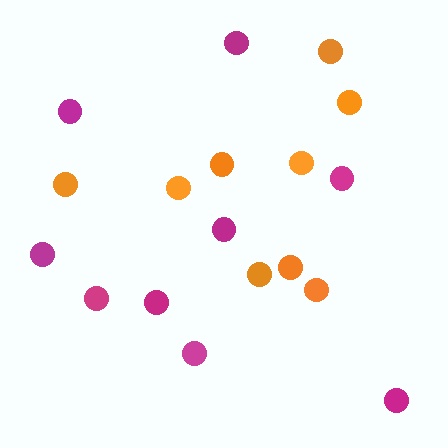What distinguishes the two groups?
There are 2 groups: one group of magenta circles (9) and one group of orange circles (9).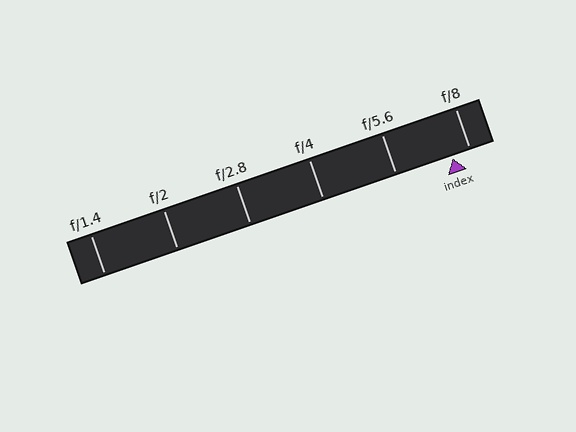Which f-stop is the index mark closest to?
The index mark is closest to f/8.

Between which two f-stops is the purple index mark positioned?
The index mark is between f/5.6 and f/8.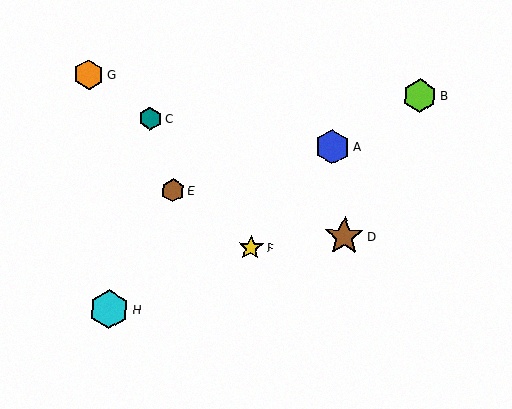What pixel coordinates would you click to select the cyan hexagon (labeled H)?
Click at (109, 309) to select the cyan hexagon H.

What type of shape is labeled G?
Shape G is an orange hexagon.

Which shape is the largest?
The cyan hexagon (labeled H) is the largest.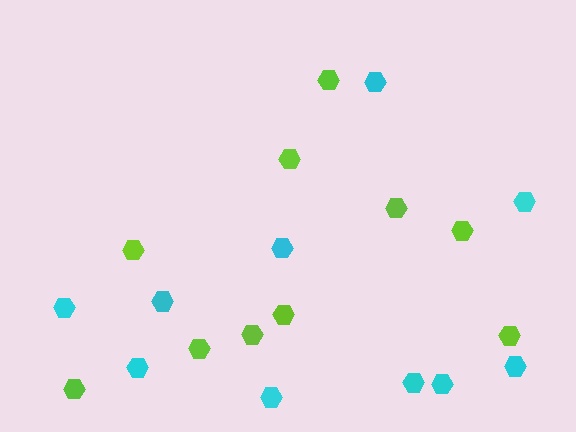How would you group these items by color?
There are 2 groups: one group of lime hexagons (10) and one group of cyan hexagons (10).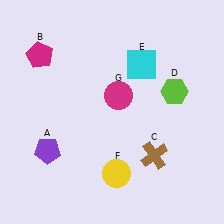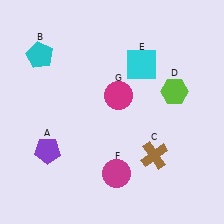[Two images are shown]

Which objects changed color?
B changed from magenta to cyan. F changed from yellow to magenta.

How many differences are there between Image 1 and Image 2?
There are 2 differences between the two images.